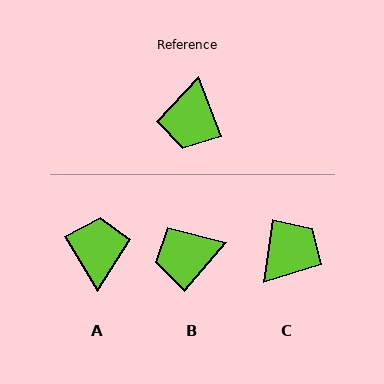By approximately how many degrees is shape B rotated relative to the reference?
Approximately 62 degrees clockwise.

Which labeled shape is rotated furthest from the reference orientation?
A, about 171 degrees away.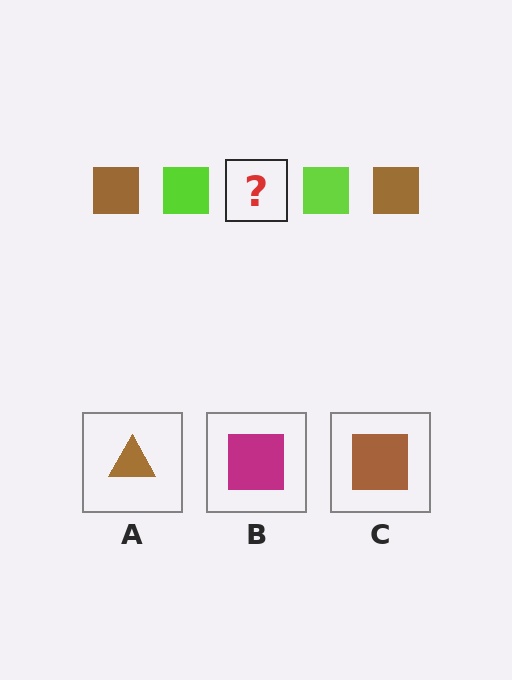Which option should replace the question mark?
Option C.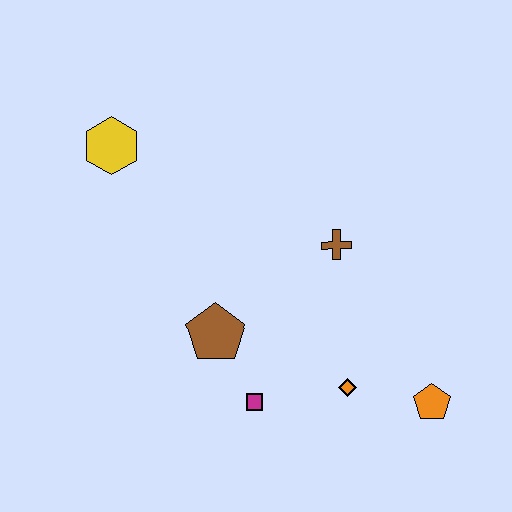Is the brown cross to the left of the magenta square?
No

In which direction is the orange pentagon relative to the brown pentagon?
The orange pentagon is to the right of the brown pentagon.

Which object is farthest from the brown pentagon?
The orange pentagon is farthest from the brown pentagon.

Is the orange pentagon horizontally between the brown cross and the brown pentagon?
No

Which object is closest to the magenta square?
The brown pentagon is closest to the magenta square.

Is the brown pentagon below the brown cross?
Yes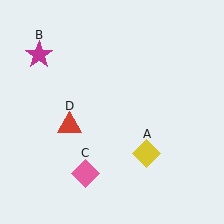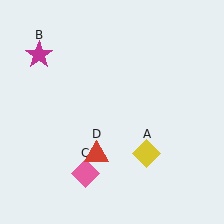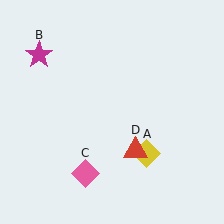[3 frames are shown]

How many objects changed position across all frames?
1 object changed position: red triangle (object D).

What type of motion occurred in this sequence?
The red triangle (object D) rotated counterclockwise around the center of the scene.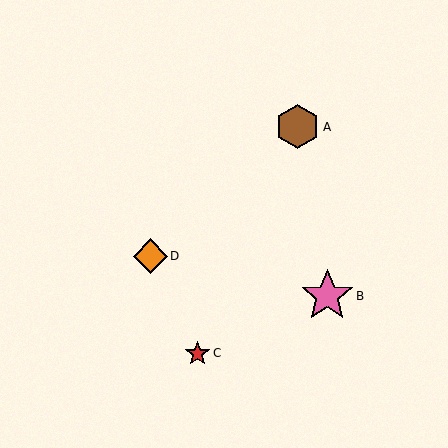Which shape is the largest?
The pink star (labeled B) is the largest.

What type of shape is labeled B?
Shape B is a pink star.